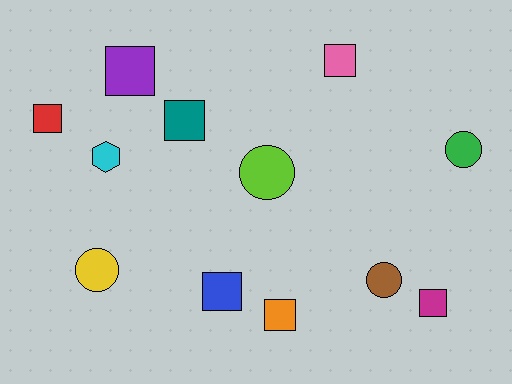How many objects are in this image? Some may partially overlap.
There are 12 objects.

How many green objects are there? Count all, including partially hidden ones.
There is 1 green object.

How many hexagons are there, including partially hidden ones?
There is 1 hexagon.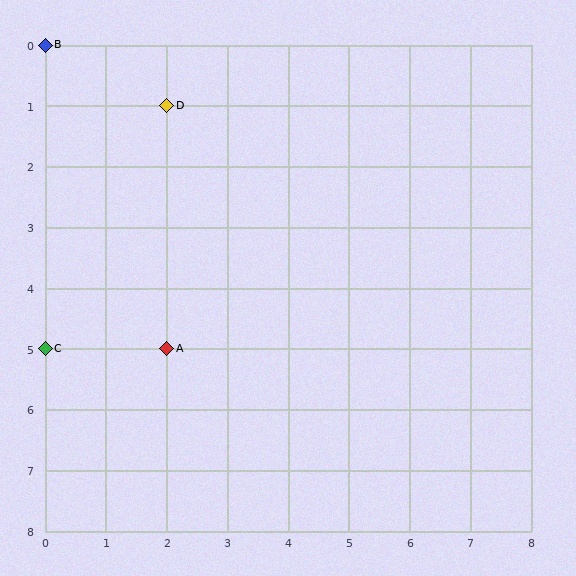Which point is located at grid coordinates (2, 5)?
Point A is at (2, 5).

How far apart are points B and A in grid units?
Points B and A are 2 columns and 5 rows apart (about 5.4 grid units diagonally).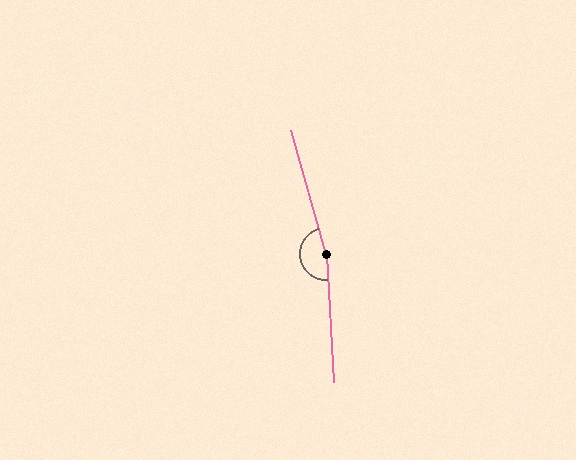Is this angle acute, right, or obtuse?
It is obtuse.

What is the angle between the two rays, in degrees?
Approximately 168 degrees.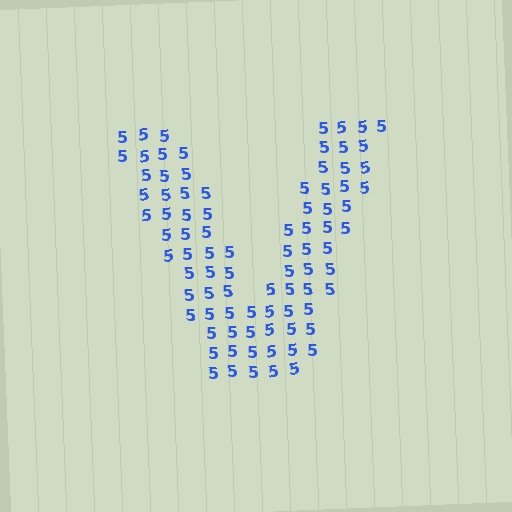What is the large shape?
The large shape is the letter V.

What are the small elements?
The small elements are digit 5's.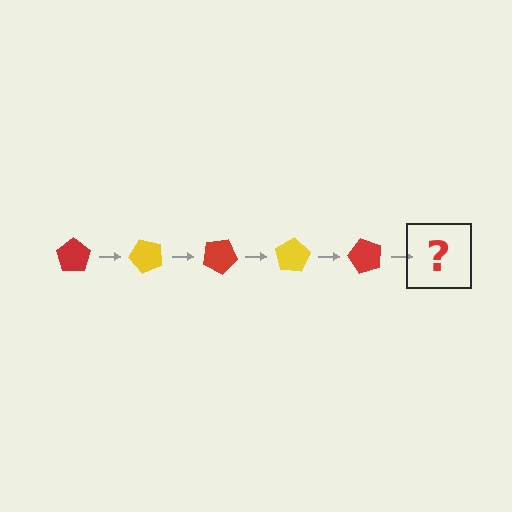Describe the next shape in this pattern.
It should be a yellow pentagon, rotated 250 degrees from the start.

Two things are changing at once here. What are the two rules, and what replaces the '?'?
The two rules are that it rotates 50 degrees each step and the color cycles through red and yellow. The '?' should be a yellow pentagon, rotated 250 degrees from the start.